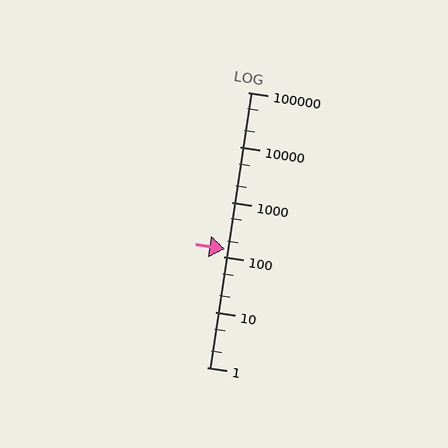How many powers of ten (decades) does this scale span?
The scale spans 5 decades, from 1 to 100000.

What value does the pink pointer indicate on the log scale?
The pointer indicates approximately 140.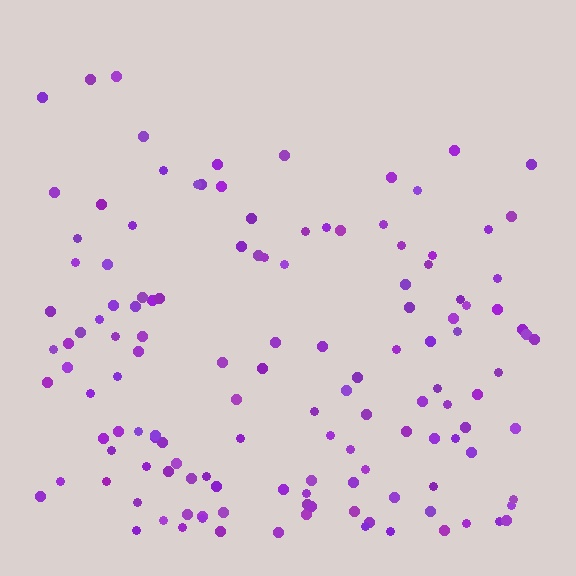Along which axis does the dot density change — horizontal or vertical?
Vertical.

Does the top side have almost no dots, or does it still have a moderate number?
Still a moderate number, just noticeably fewer than the bottom.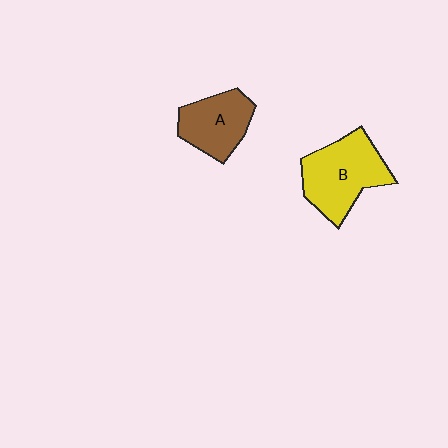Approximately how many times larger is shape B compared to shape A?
Approximately 1.4 times.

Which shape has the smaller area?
Shape A (brown).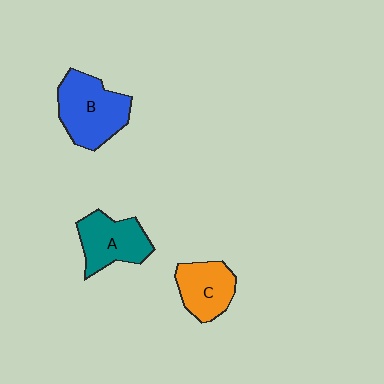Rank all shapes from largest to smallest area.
From largest to smallest: B (blue), A (teal), C (orange).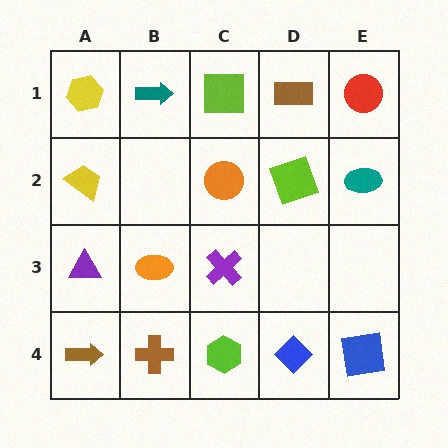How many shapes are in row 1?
5 shapes.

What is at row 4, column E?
A blue square.